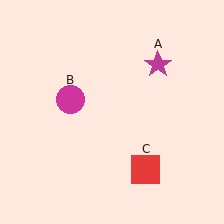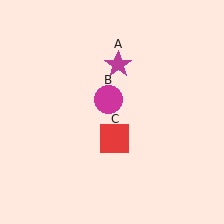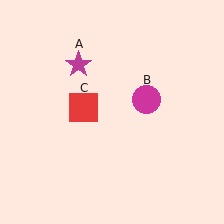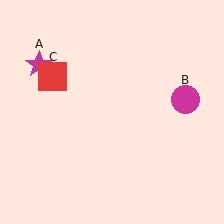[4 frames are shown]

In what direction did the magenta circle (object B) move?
The magenta circle (object B) moved right.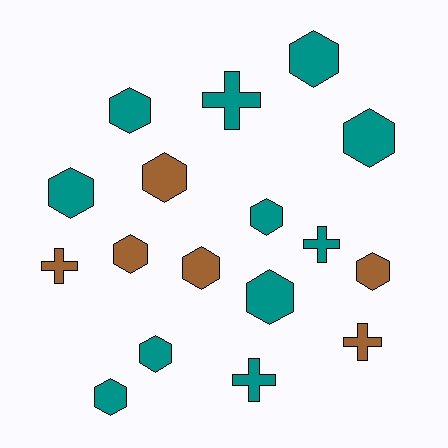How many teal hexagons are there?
There are 8 teal hexagons.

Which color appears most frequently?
Teal, with 11 objects.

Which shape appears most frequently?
Hexagon, with 12 objects.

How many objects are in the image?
There are 17 objects.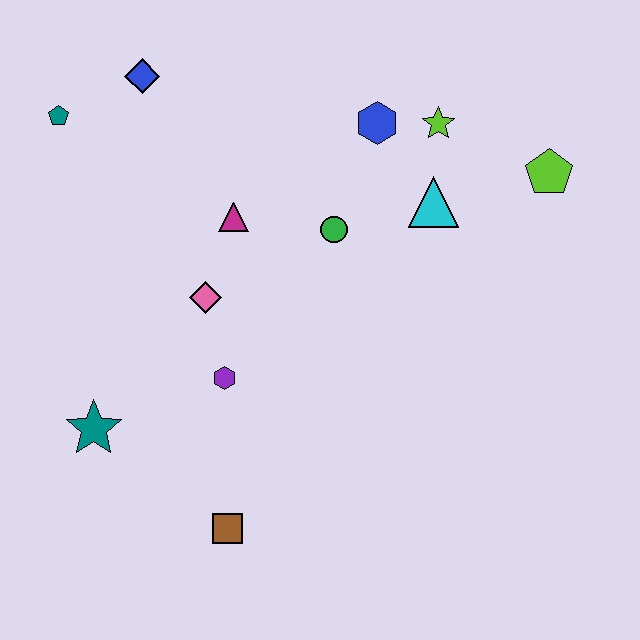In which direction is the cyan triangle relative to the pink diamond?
The cyan triangle is to the right of the pink diamond.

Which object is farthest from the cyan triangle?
The teal star is farthest from the cyan triangle.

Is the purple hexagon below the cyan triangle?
Yes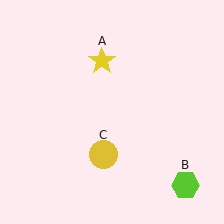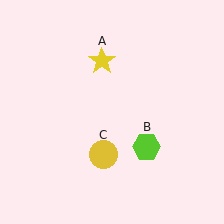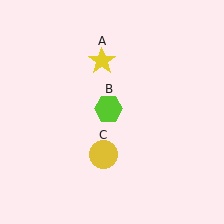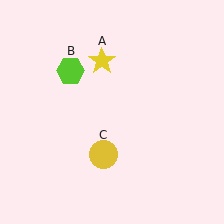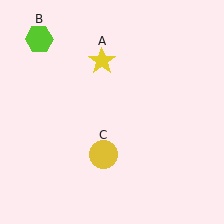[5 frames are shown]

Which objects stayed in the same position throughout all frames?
Yellow star (object A) and yellow circle (object C) remained stationary.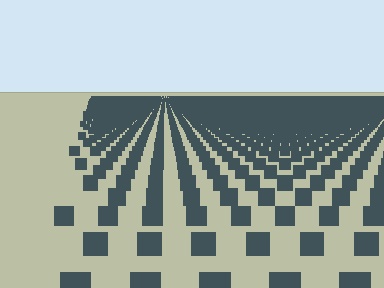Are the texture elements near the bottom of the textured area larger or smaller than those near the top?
Larger. Near the bottom, elements are closer to the viewer and appear at a bigger on-screen size.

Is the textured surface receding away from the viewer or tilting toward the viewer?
The surface is receding away from the viewer. Texture elements get smaller and denser toward the top.